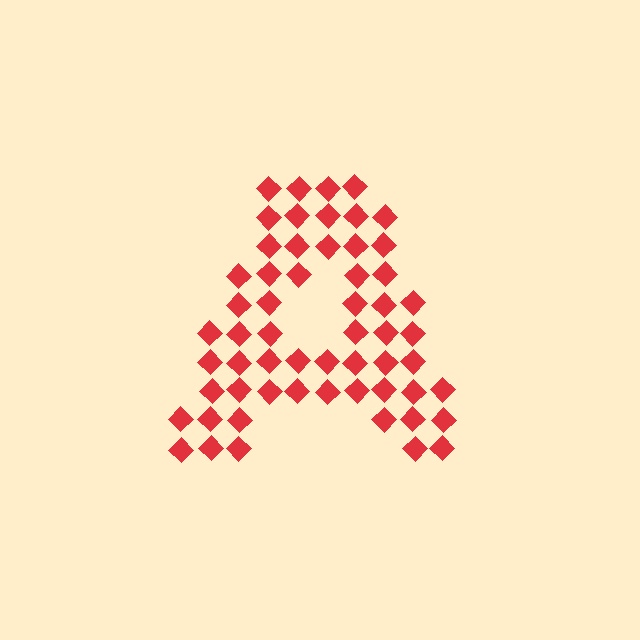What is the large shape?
The large shape is the letter A.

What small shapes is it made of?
It is made of small diamonds.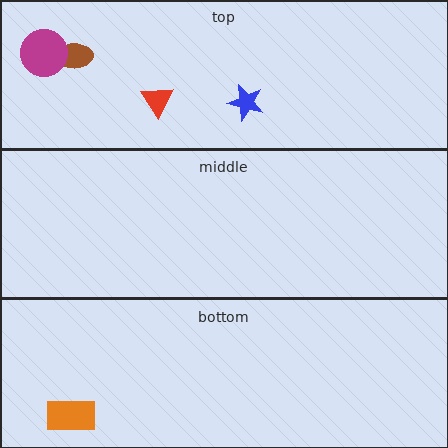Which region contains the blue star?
The top region.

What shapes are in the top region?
The brown ellipse, the blue star, the magenta circle, the red triangle.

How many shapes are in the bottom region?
1.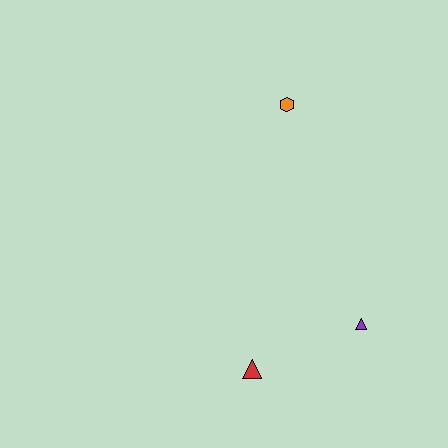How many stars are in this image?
There are no stars.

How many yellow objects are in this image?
There are no yellow objects.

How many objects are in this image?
There are 3 objects.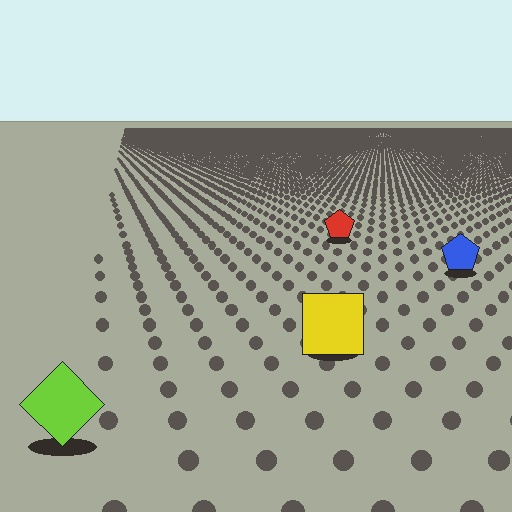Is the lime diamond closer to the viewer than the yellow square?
Yes. The lime diamond is closer — you can tell from the texture gradient: the ground texture is coarser near it.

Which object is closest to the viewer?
The lime diamond is closest. The texture marks near it are larger and more spread out.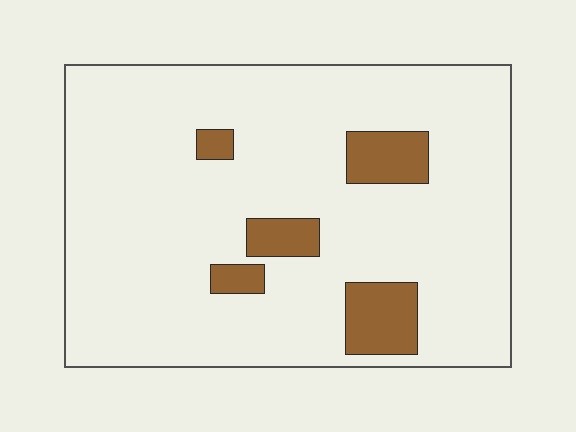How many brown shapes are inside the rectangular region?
5.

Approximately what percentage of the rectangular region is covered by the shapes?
Approximately 10%.